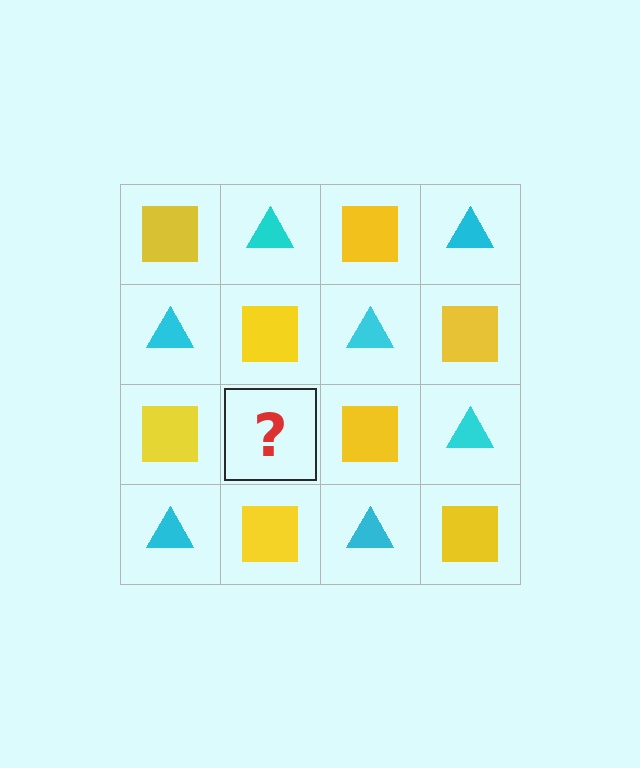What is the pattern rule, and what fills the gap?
The rule is that it alternates yellow square and cyan triangle in a checkerboard pattern. The gap should be filled with a cyan triangle.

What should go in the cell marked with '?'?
The missing cell should contain a cyan triangle.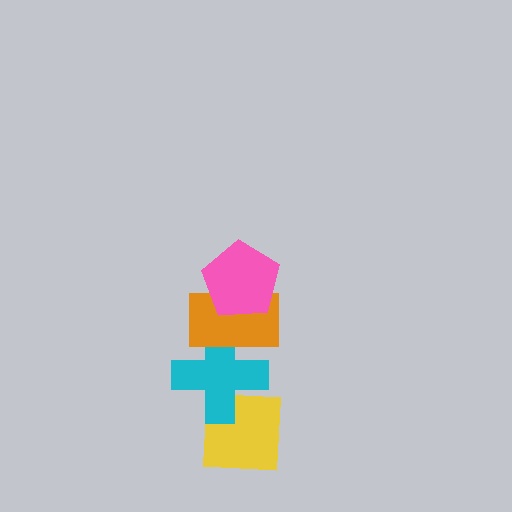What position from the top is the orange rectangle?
The orange rectangle is 2nd from the top.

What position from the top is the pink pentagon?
The pink pentagon is 1st from the top.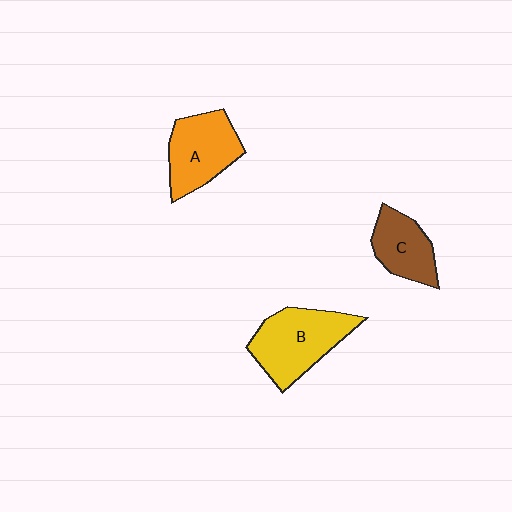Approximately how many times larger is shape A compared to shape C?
Approximately 1.3 times.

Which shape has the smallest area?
Shape C (brown).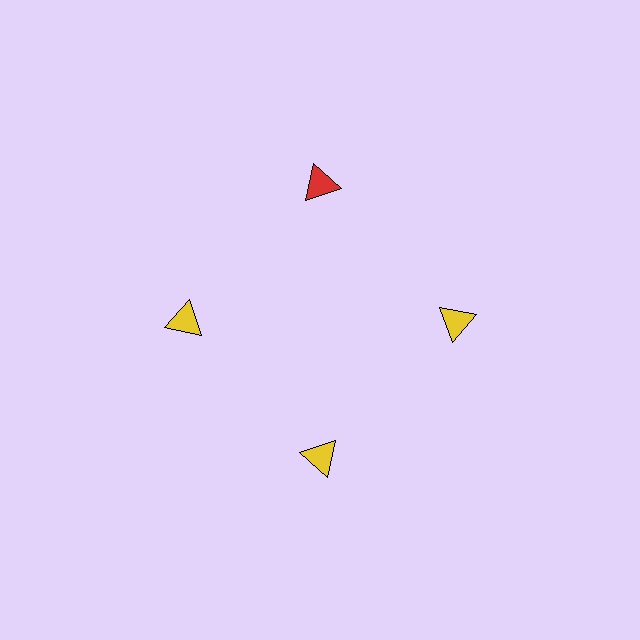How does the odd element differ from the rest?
It has a different color: red instead of yellow.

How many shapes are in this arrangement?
There are 4 shapes arranged in a ring pattern.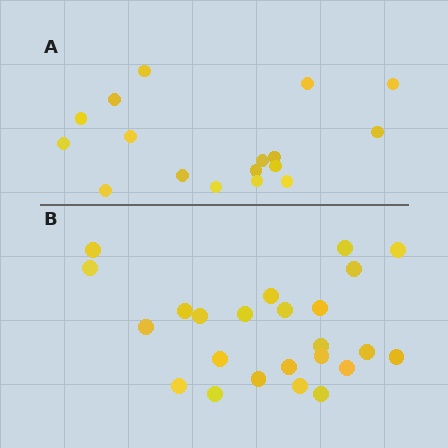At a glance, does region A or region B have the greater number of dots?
Region B (the bottom region) has more dots.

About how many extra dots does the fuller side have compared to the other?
Region B has roughly 8 or so more dots than region A.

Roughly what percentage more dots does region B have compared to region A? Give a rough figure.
About 40% more.